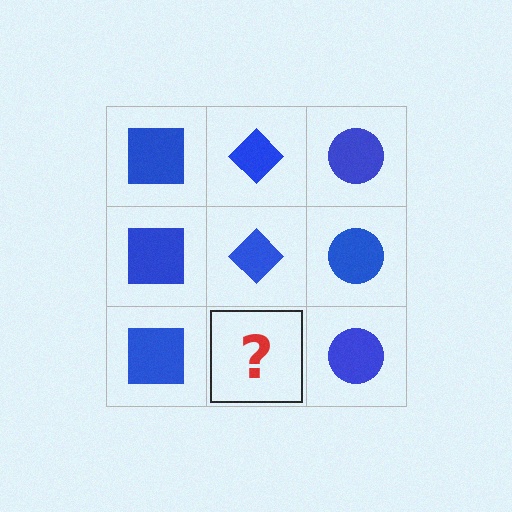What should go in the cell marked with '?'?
The missing cell should contain a blue diamond.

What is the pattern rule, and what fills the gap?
The rule is that each column has a consistent shape. The gap should be filled with a blue diamond.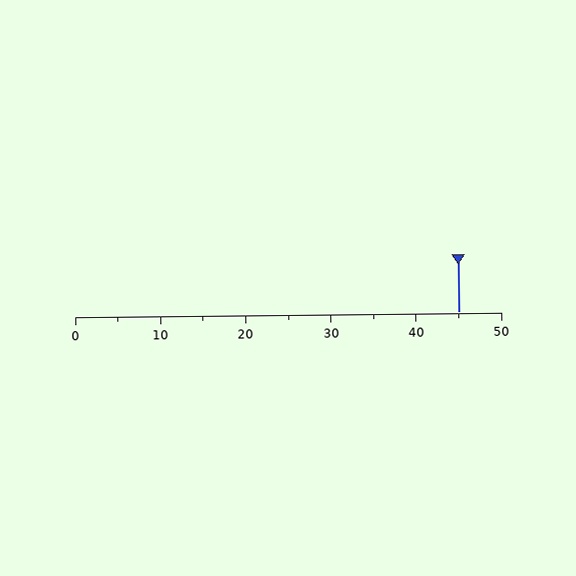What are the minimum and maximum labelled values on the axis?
The axis runs from 0 to 50.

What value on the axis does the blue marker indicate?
The marker indicates approximately 45.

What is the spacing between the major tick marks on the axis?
The major ticks are spaced 10 apart.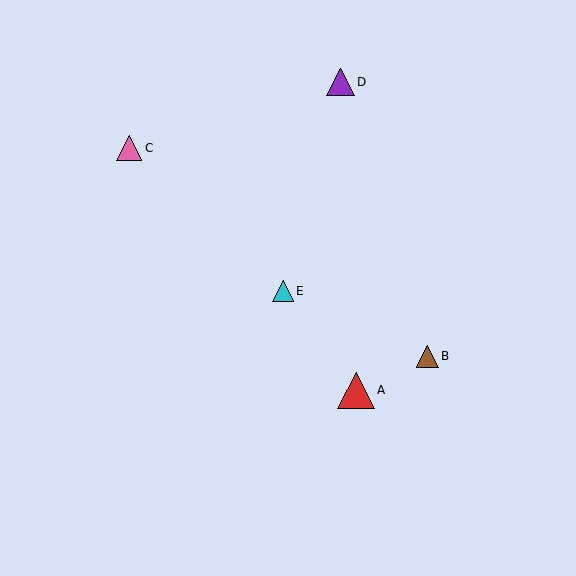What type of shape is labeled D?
Shape D is a purple triangle.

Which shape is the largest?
The red triangle (labeled A) is the largest.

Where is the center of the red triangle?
The center of the red triangle is at (356, 390).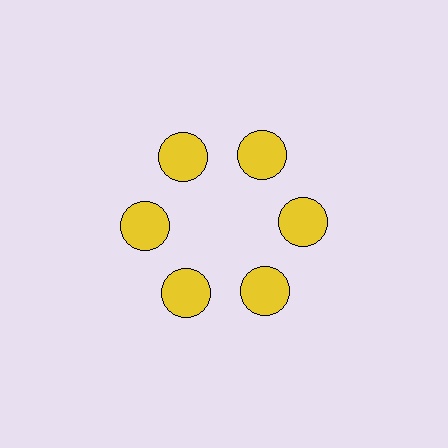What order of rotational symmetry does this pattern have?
This pattern has 6-fold rotational symmetry.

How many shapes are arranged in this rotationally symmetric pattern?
There are 6 shapes, arranged in 6 groups of 1.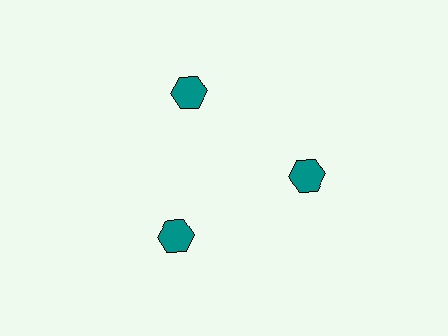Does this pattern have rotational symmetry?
Yes, this pattern has 3-fold rotational symmetry. It looks the same after rotating 120 degrees around the center.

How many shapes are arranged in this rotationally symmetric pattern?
There are 3 shapes, arranged in 3 groups of 1.